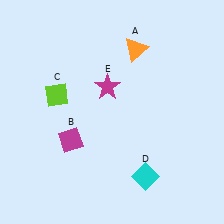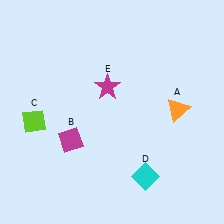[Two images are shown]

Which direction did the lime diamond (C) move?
The lime diamond (C) moved down.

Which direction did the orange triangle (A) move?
The orange triangle (A) moved down.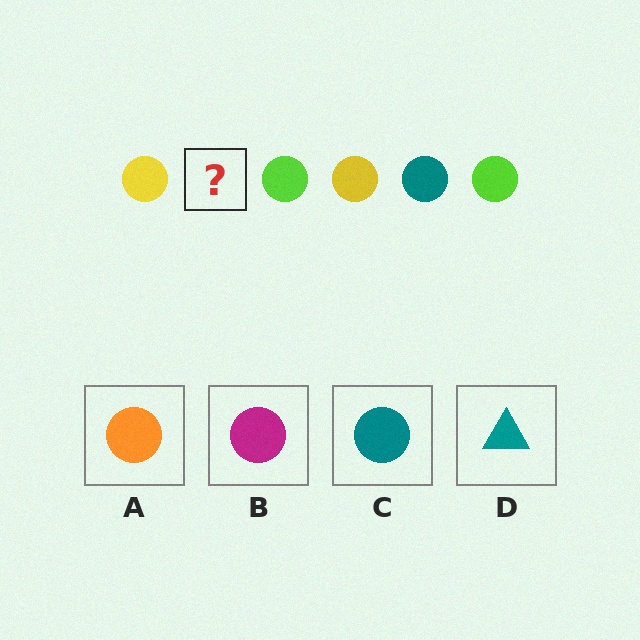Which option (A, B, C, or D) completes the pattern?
C.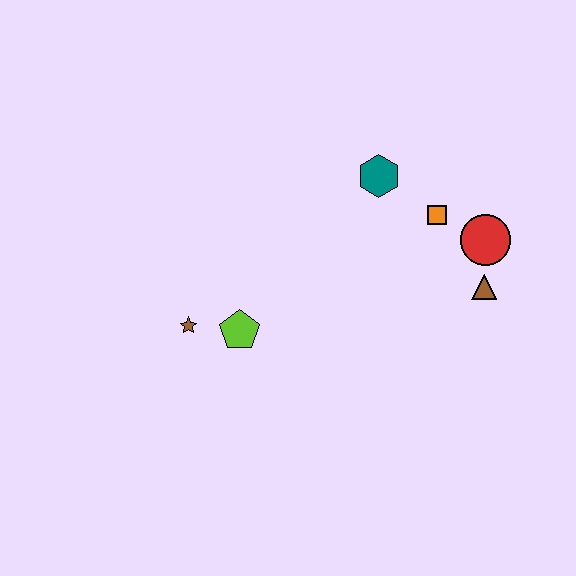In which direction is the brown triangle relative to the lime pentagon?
The brown triangle is to the right of the lime pentagon.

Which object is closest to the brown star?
The lime pentagon is closest to the brown star.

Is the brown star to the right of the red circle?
No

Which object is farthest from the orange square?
The brown star is farthest from the orange square.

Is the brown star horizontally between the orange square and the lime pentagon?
No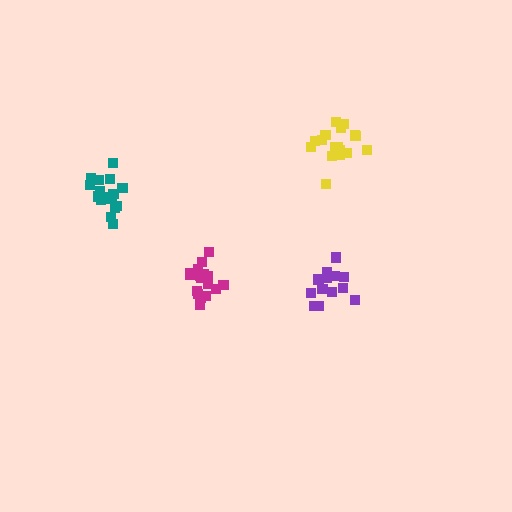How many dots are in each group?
Group 1: 17 dots, Group 2: 14 dots, Group 3: 18 dots, Group 4: 19 dots (68 total).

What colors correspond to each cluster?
The clusters are colored: teal, purple, yellow, magenta.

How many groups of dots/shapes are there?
There are 4 groups.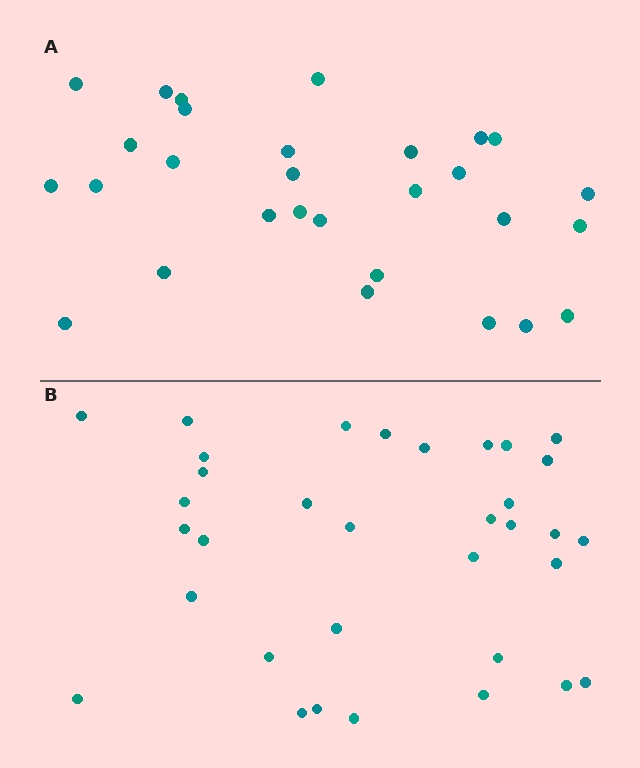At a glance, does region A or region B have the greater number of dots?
Region B (the bottom region) has more dots.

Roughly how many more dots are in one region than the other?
Region B has about 5 more dots than region A.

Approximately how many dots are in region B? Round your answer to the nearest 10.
About 30 dots. (The exact count is 34, which rounds to 30.)